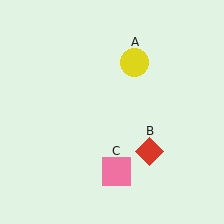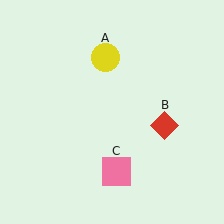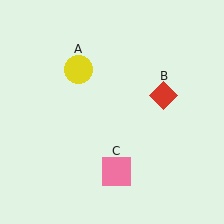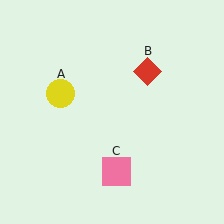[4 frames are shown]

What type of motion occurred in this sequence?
The yellow circle (object A), red diamond (object B) rotated counterclockwise around the center of the scene.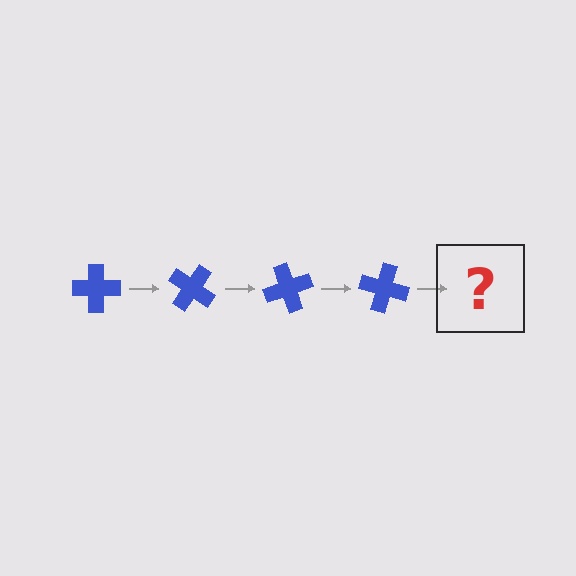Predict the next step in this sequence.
The next step is a blue cross rotated 140 degrees.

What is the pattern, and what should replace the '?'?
The pattern is that the cross rotates 35 degrees each step. The '?' should be a blue cross rotated 140 degrees.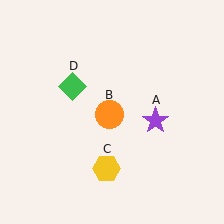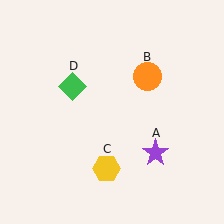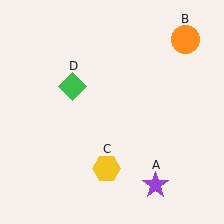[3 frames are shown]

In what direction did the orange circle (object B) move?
The orange circle (object B) moved up and to the right.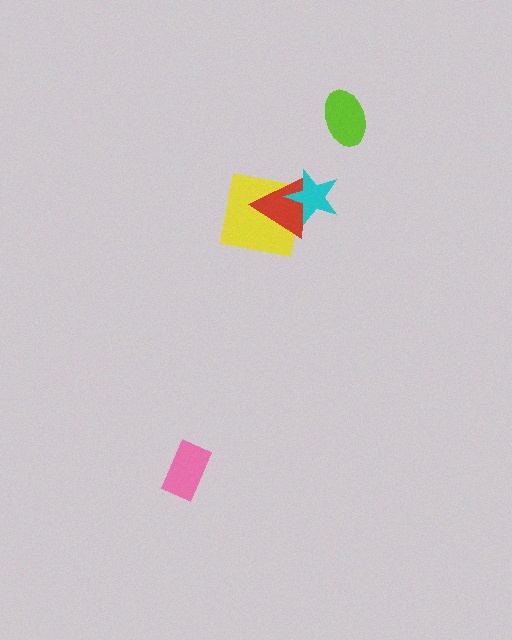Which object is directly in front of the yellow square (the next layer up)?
The red triangle is directly in front of the yellow square.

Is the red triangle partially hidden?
Yes, it is partially covered by another shape.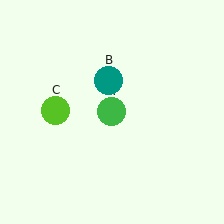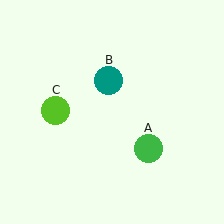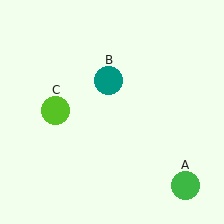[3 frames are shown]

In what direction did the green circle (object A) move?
The green circle (object A) moved down and to the right.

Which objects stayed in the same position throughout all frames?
Teal circle (object B) and lime circle (object C) remained stationary.